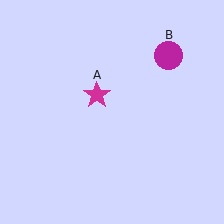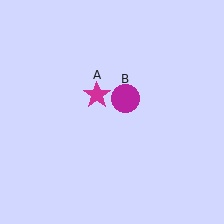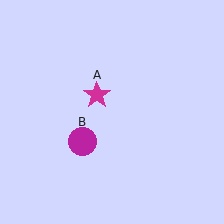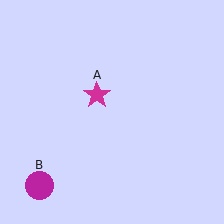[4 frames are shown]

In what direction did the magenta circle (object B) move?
The magenta circle (object B) moved down and to the left.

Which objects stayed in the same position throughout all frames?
Magenta star (object A) remained stationary.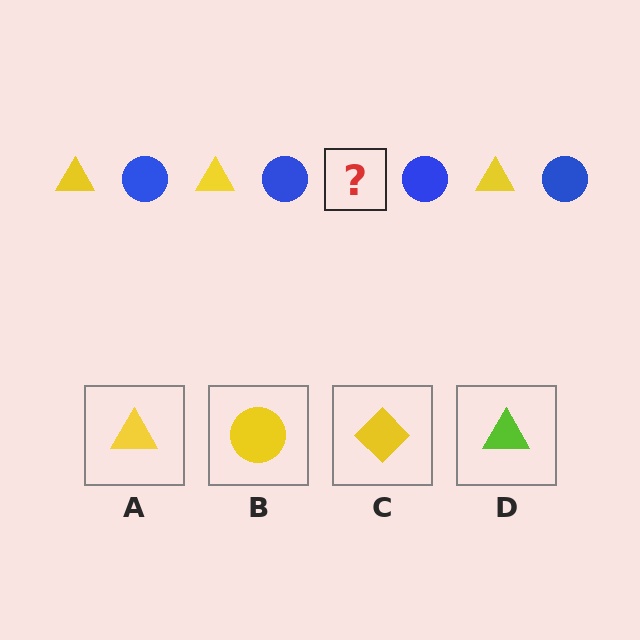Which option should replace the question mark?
Option A.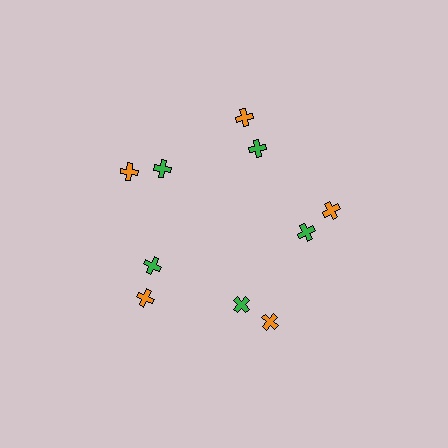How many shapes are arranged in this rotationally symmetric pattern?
There are 10 shapes, arranged in 5 groups of 2.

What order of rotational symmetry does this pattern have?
This pattern has 5-fold rotational symmetry.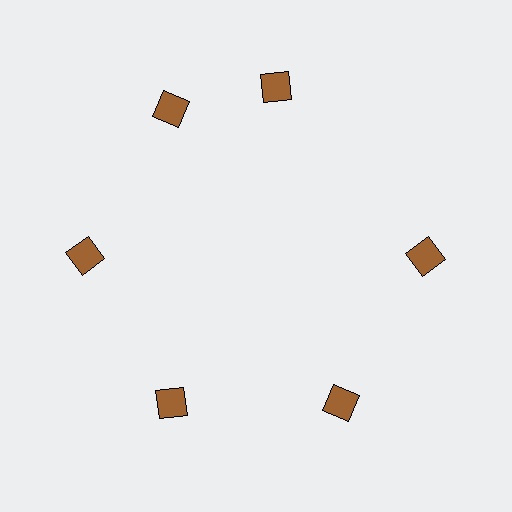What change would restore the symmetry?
The symmetry would be restored by rotating it back into even spacing with its neighbors so that all 6 diamonds sit at equal angles and equal distance from the center.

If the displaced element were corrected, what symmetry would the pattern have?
It would have 6-fold rotational symmetry — the pattern would map onto itself every 60 degrees.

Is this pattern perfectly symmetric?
No. The 6 brown diamonds are arranged in a ring, but one element near the 1 o'clock position is rotated out of alignment along the ring, breaking the 6-fold rotational symmetry.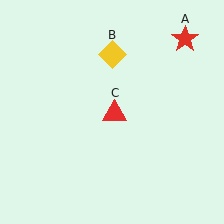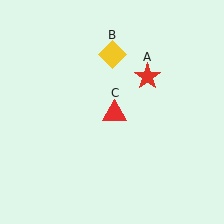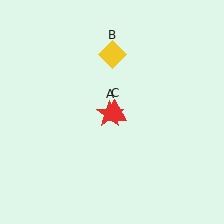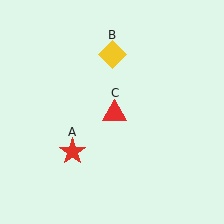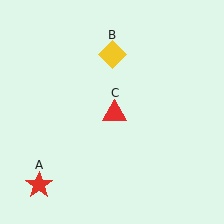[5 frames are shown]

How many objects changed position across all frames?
1 object changed position: red star (object A).